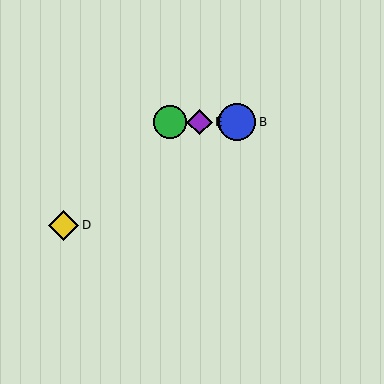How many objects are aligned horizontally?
4 objects (A, B, C, E) are aligned horizontally.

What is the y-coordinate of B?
Object B is at y≈122.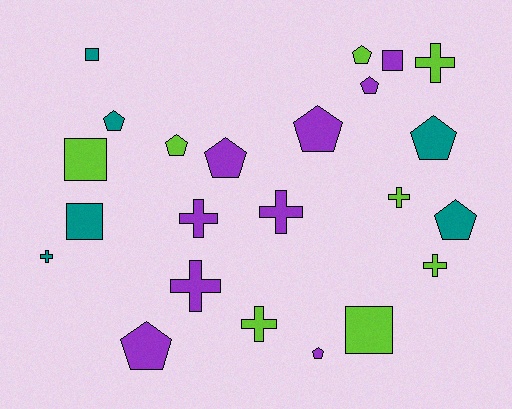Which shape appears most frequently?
Pentagon, with 10 objects.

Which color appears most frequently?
Purple, with 9 objects.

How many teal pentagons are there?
There are 3 teal pentagons.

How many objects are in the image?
There are 23 objects.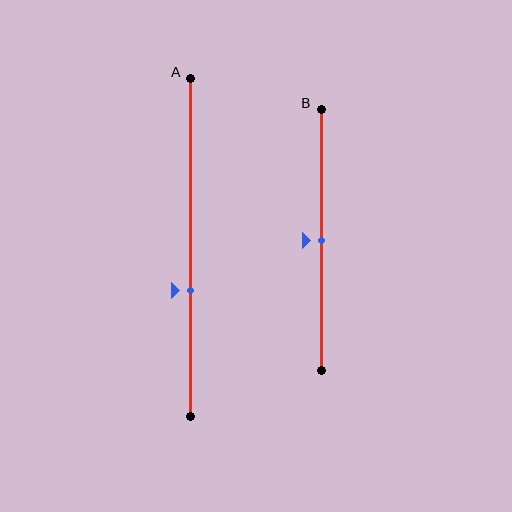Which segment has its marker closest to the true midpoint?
Segment B has its marker closest to the true midpoint.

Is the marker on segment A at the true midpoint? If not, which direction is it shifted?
No, the marker on segment A is shifted downward by about 13% of the segment length.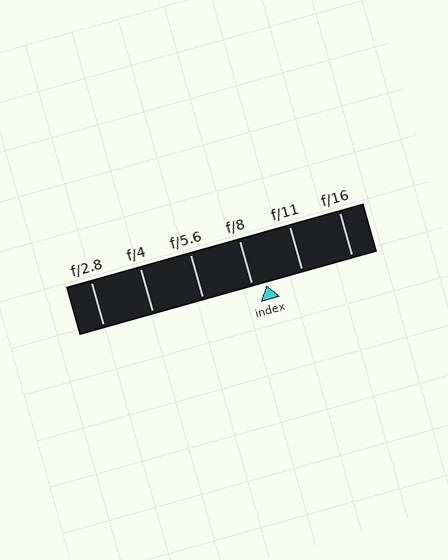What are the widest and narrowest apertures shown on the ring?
The widest aperture shown is f/2.8 and the narrowest is f/16.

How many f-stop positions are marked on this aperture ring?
There are 6 f-stop positions marked.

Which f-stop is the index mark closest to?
The index mark is closest to f/8.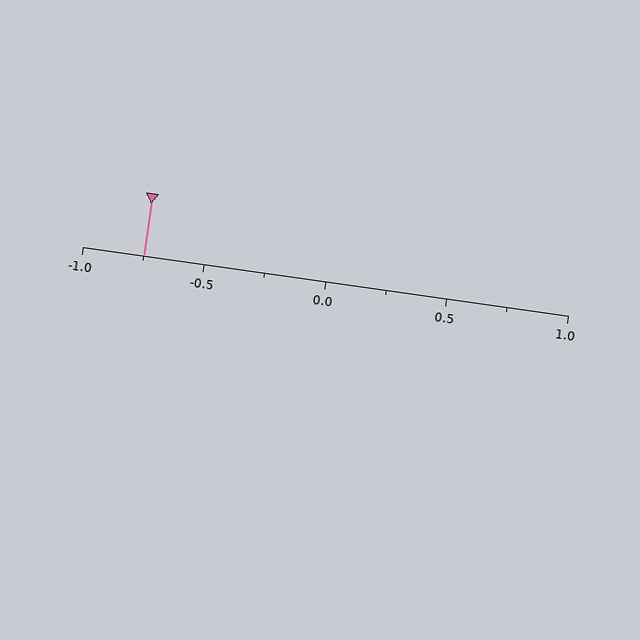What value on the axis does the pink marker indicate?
The marker indicates approximately -0.75.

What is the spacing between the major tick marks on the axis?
The major ticks are spaced 0.5 apart.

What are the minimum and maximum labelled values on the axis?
The axis runs from -1.0 to 1.0.